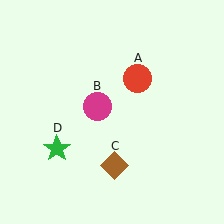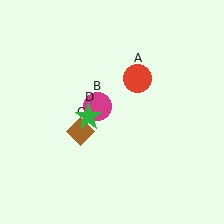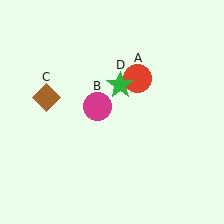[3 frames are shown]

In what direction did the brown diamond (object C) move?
The brown diamond (object C) moved up and to the left.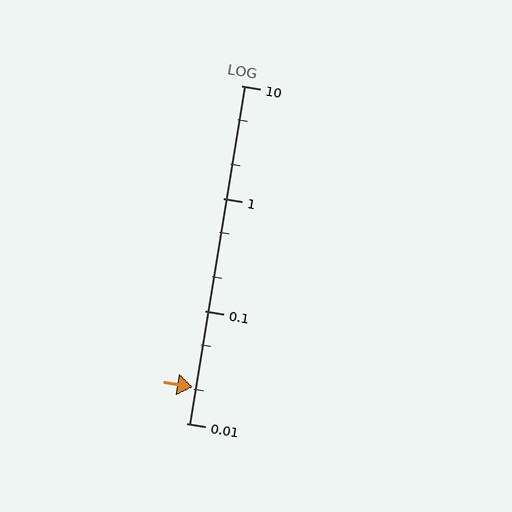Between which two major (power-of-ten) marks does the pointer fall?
The pointer is between 0.01 and 0.1.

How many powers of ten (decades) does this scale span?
The scale spans 3 decades, from 0.01 to 10.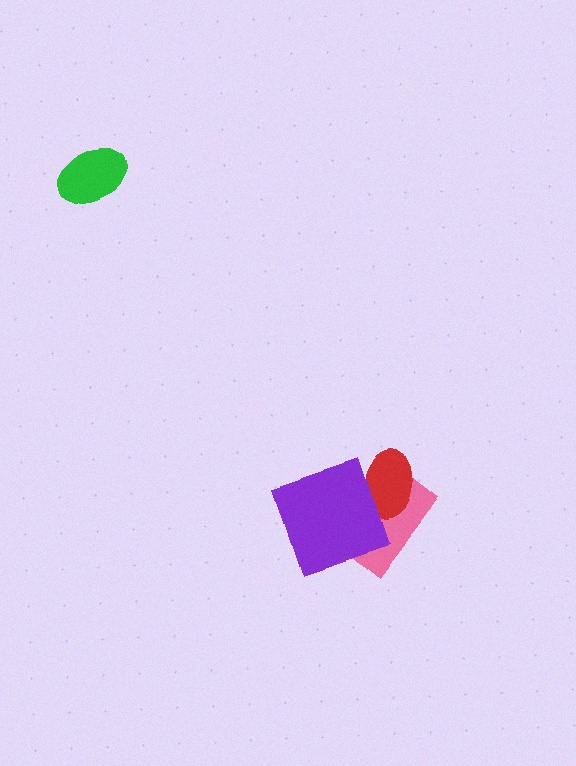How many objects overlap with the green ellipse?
0 objects overlap with the green ellipse.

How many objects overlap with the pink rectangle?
2 objects overlap with the pink rectangle.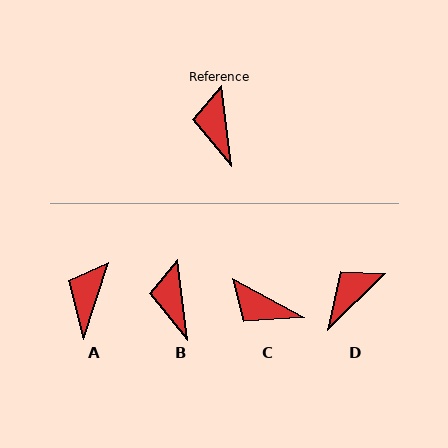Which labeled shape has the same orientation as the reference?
B.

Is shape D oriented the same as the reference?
No, it is off by about 52 degrees.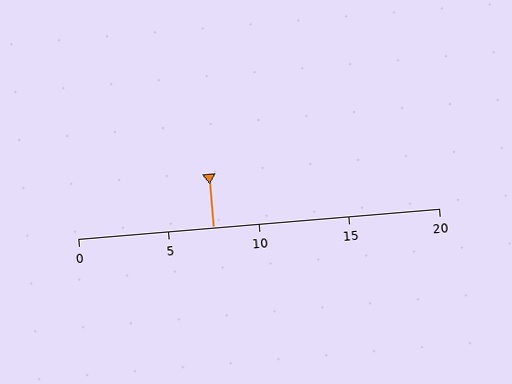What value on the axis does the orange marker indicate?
The marker indicates approximately 7.5.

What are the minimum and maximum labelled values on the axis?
The axis runs from 0 to 20.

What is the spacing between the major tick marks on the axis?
The major ticks are spaced 5 apart.